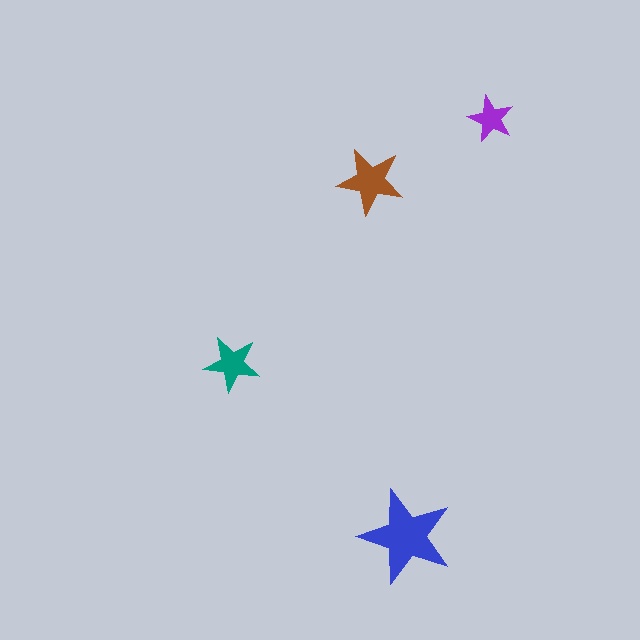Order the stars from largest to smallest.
the blue one, the brown one, the teal one, the purple one.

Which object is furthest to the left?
The teal star is leftmost.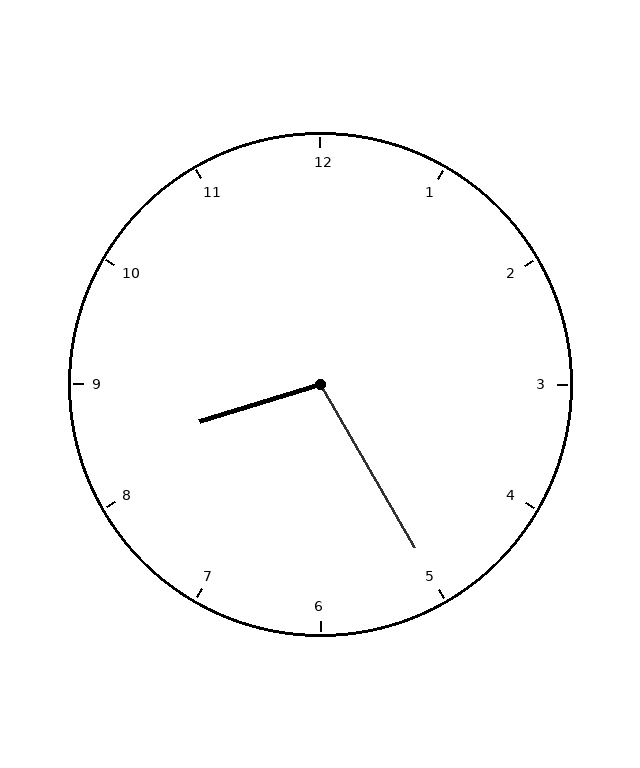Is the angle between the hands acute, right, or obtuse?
It is obtuse.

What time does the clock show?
8:25.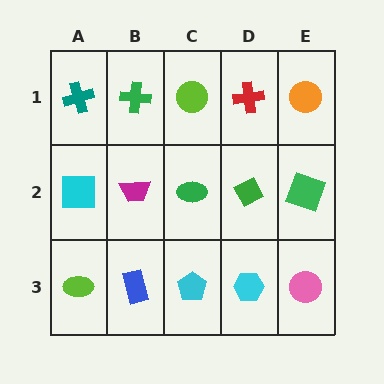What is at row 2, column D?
A green diamond.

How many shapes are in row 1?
5 shapes.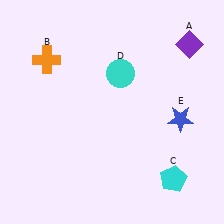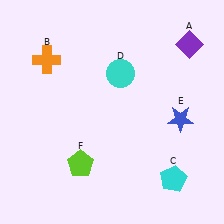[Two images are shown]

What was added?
A lime pentagon (F) was added in Image 2.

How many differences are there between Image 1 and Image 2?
There is 1 difference between the two images.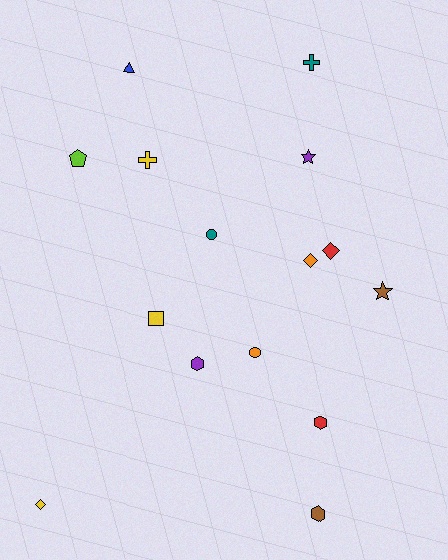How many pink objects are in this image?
There are no pink objects.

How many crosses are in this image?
There are 2 crosses.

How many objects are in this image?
There are 15 objects.